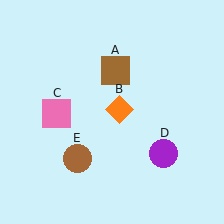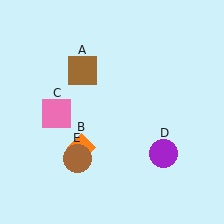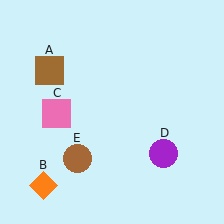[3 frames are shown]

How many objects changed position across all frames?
2 objects changed position: brown square (object A), orange diamond (object B).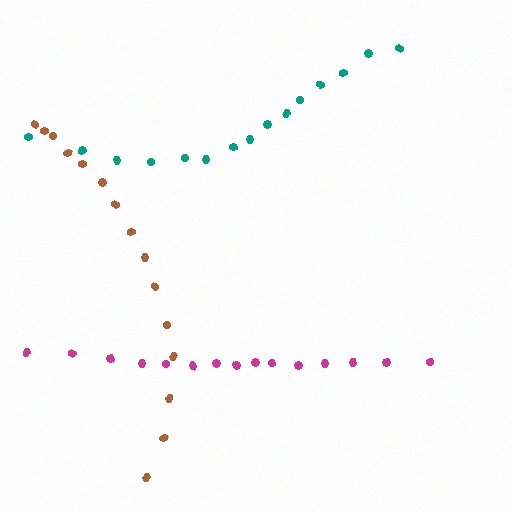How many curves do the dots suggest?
There are 3 distinct paths.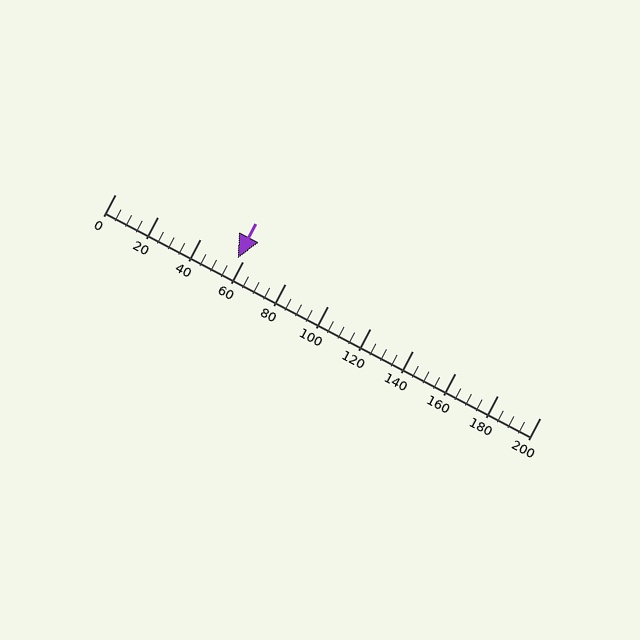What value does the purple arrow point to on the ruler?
The purple arrow points to approximately 58.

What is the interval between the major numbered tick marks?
The major tick marks are spaced 20 units apart.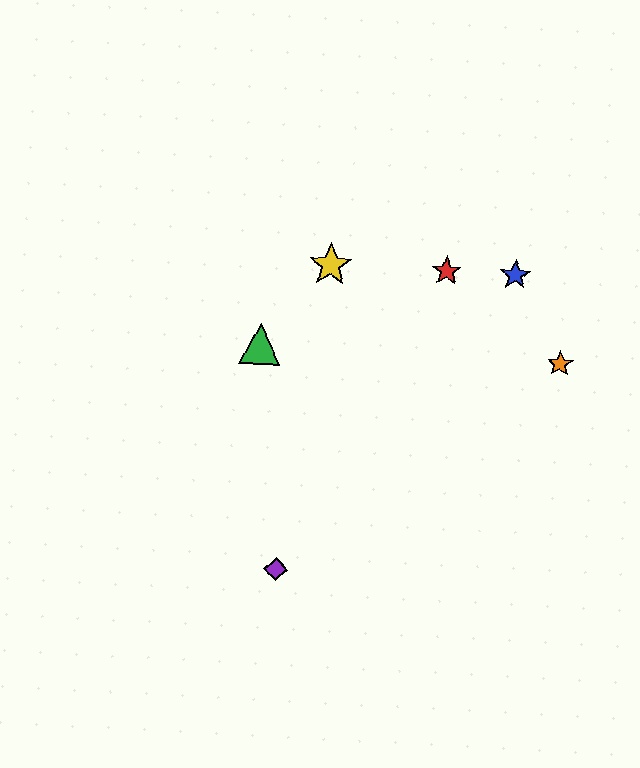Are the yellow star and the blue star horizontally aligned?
Yes, both are at y≈265.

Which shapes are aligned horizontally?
The red star, the blue star, the yellow star are aligned horizontally.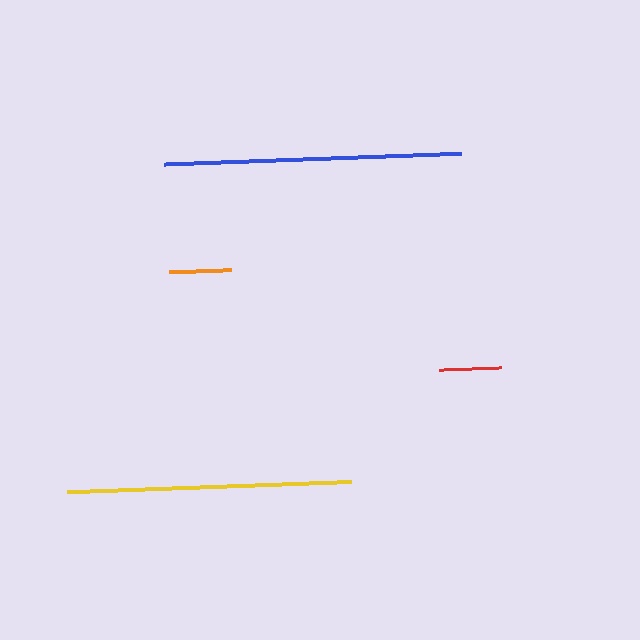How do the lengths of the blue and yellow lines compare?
The blue and yellow lines are approximately the same length.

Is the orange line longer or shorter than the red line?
The orange line is longer than the red line.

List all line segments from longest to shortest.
From longest to shortest: blue, yellow, orange, red.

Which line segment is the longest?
The blue line is the longest at approximately 297 pixels.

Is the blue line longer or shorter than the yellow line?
The blue line is longer than the yellow line.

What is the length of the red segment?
The red segment is approximately 62 pixels long.